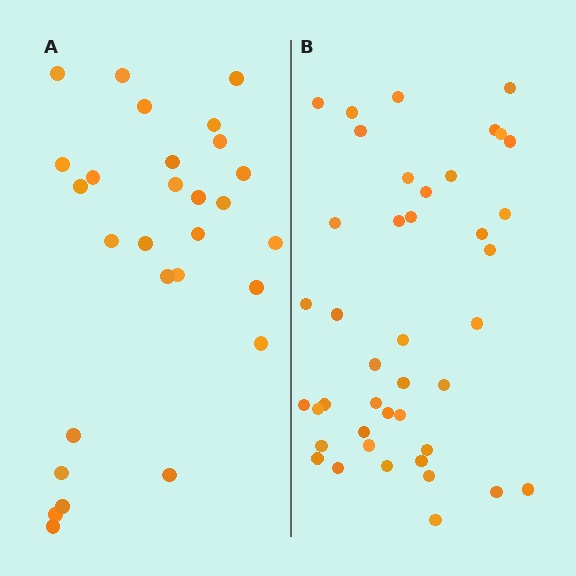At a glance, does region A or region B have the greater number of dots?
Region B (the right region) has more dots.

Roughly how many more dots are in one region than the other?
Region B has approximately 15 more dots than region A.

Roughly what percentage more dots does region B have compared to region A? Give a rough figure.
About 50% more.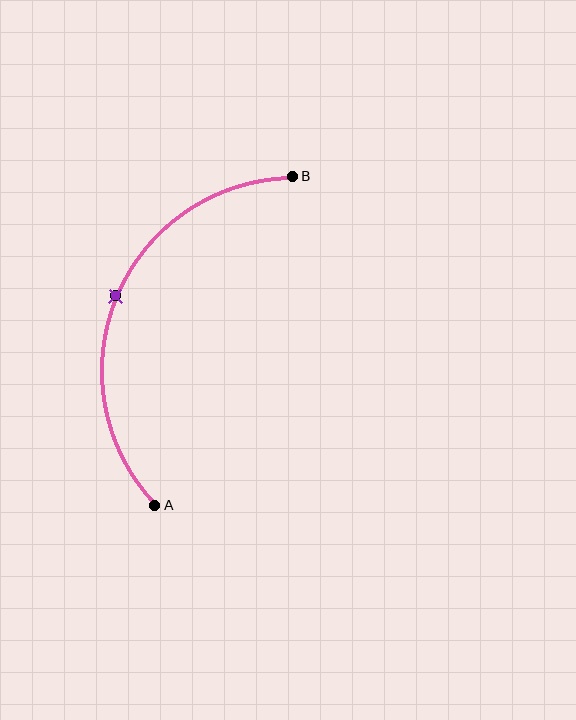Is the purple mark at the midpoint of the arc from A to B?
Yes. The purple mark lies on the arc at equal arc-length from both A and B — it is the arc midpoint.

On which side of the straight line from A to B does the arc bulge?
The arc bulges to the left of the straight line connecting A and B.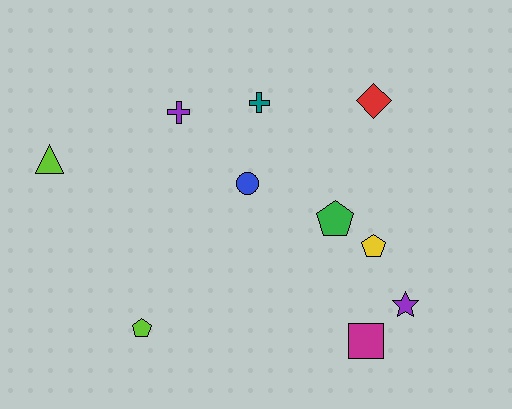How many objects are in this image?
There are 10 objects.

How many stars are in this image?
There is 1 star.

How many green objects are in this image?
There is 1 green object.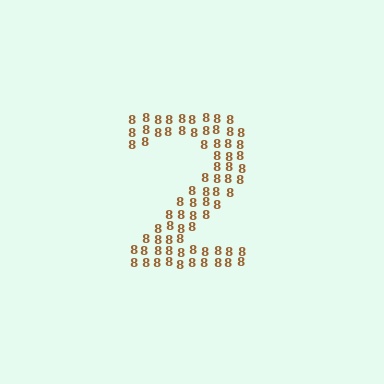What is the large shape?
The large shape is the digit 2.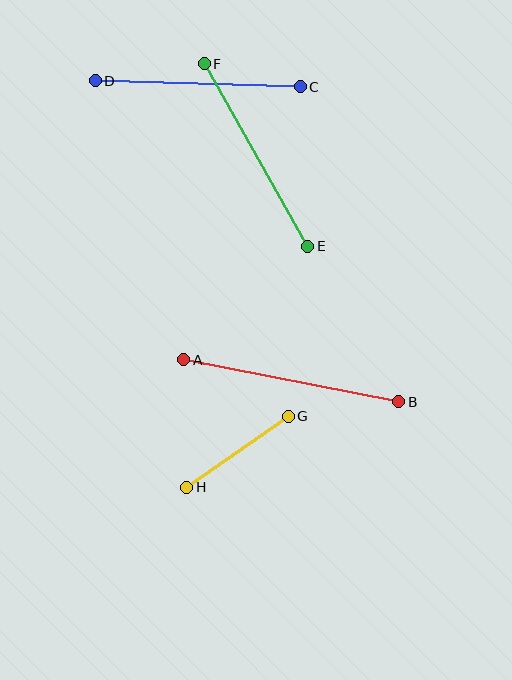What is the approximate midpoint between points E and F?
The midpoint is at approximately (256, 155) pixels.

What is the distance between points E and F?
The distance is approximately 210 pixels.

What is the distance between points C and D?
The distance is approximately 205 pixels.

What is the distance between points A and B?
The distance is approximately 219 pixels.